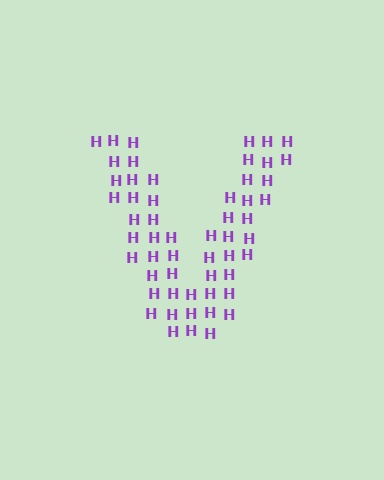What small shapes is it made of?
It is made of small letter H's.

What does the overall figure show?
The overall figure shows the letter V.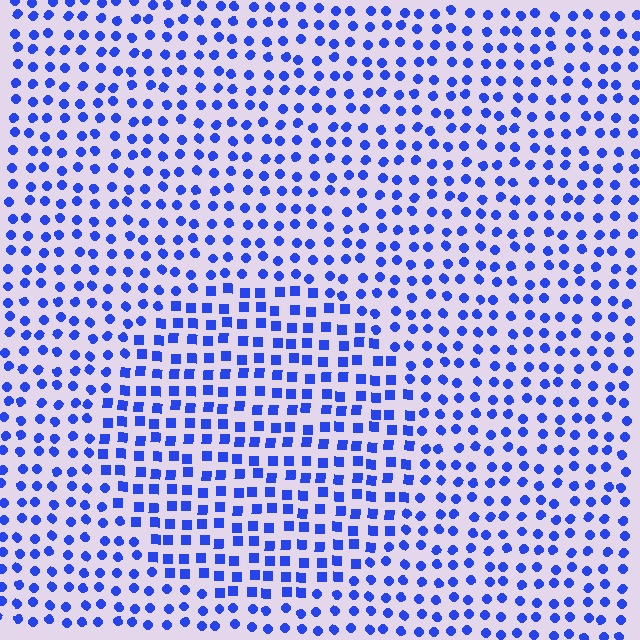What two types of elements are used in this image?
The image uses squares inside the circle region and circles outside it.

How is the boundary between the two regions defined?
The boundary is defined by a change in element shape: squares inside vs. circles outside. All elements share the same color and spacing.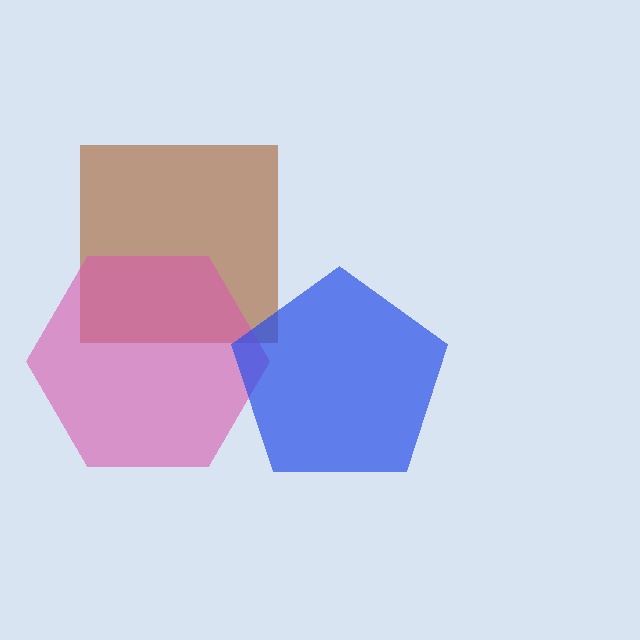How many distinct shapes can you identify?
There are 3 distinct shapes: a brown square, a pink hexagon, a blue pentagon.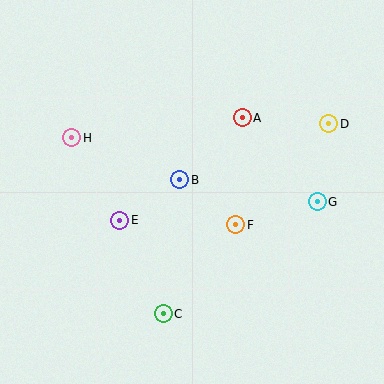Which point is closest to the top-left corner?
Point H is closest to the top-left corner.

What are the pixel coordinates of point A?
Point A is at (242, 118).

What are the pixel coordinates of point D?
Point D is at (329, 124).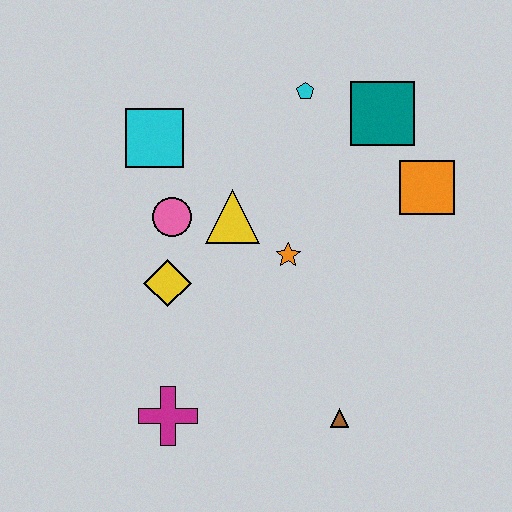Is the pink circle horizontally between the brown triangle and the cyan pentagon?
No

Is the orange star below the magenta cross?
No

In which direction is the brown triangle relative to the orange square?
The brown triangle is below the orange square.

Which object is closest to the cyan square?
The pink circle is closest to the cyan square.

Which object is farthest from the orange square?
The magenta cross is farthest from the orange square.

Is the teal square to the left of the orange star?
No